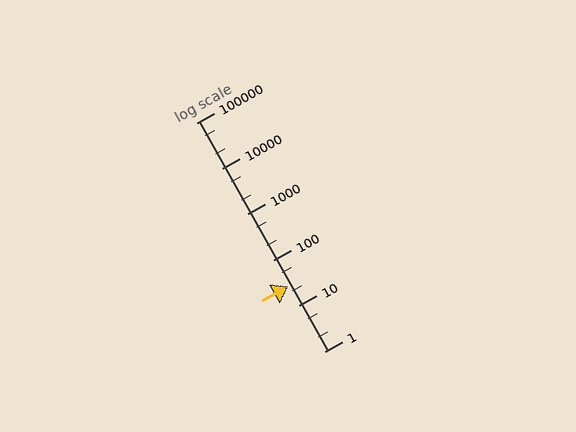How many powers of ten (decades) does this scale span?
The scale spans 5 decades, from 1 to 100000.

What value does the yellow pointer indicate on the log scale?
The pointer indicates approximately 26.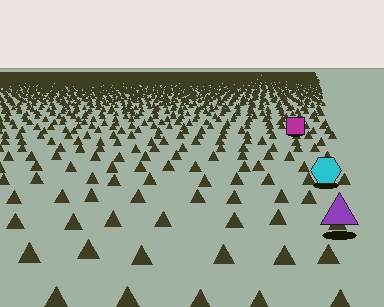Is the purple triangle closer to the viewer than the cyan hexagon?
Yes. The purple triangle is closer — you can tell from the texture gradient: the ground texture is coarser near it.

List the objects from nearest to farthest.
From nearest to farthest: the purple triangle, the cyan hexagon, the magenta square.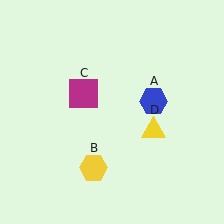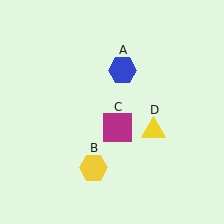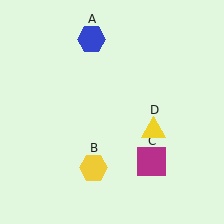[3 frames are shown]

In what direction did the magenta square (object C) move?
The magenta square (object C) moved down and to the right.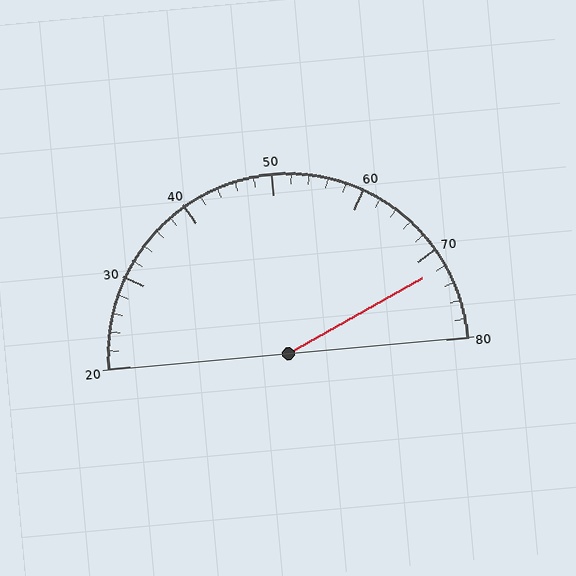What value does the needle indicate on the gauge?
The needle indicates approximately 72.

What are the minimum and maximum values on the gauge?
The gauge ranges from 20 to 80.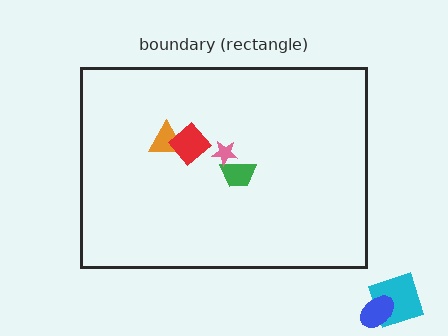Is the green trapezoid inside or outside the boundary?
Inside.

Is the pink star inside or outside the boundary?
Inside.